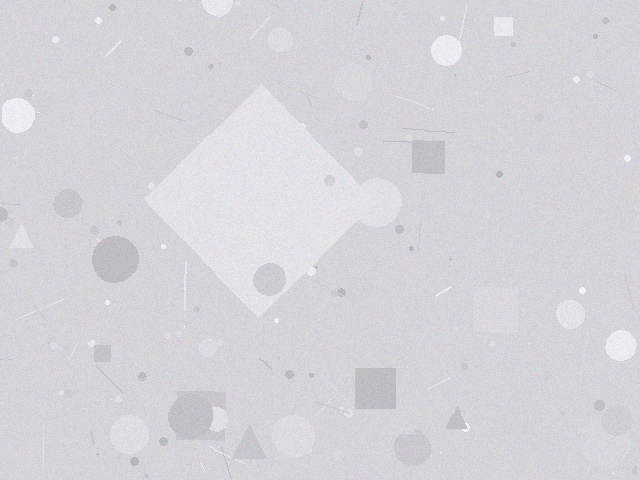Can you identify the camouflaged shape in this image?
The camouflaged shape is a diamond.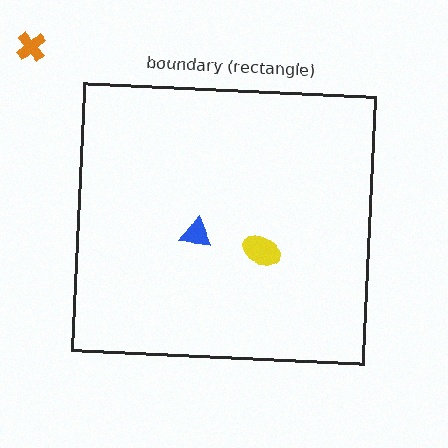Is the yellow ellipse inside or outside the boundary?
Inside.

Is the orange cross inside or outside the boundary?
Outside.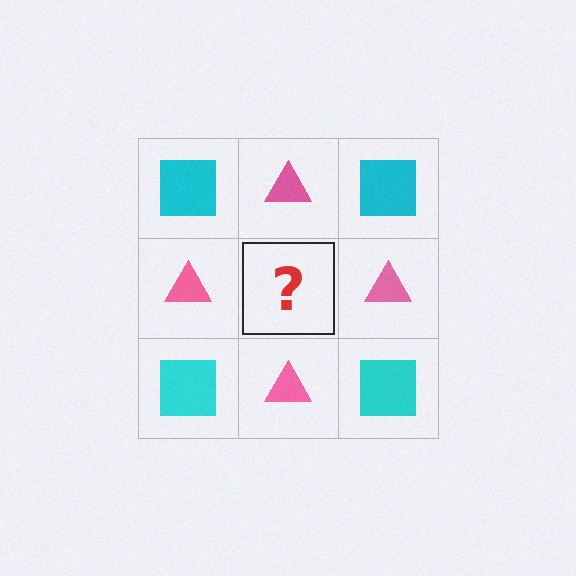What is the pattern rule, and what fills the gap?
The rule is that it alternates cyan square and pink triangle in a checkerboard pattern. The gap should be filled with a cyan square.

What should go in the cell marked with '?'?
The missing cell should contain a cyan square.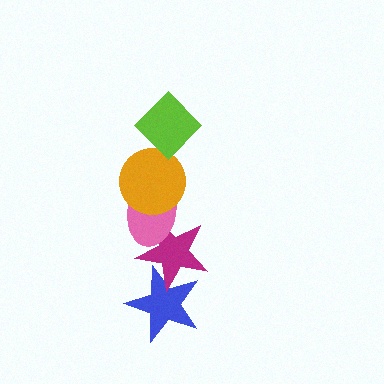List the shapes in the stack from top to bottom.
From top to bottom: the lime diamond, the orange circle, the pink ellipse, the magenta star, the blue star.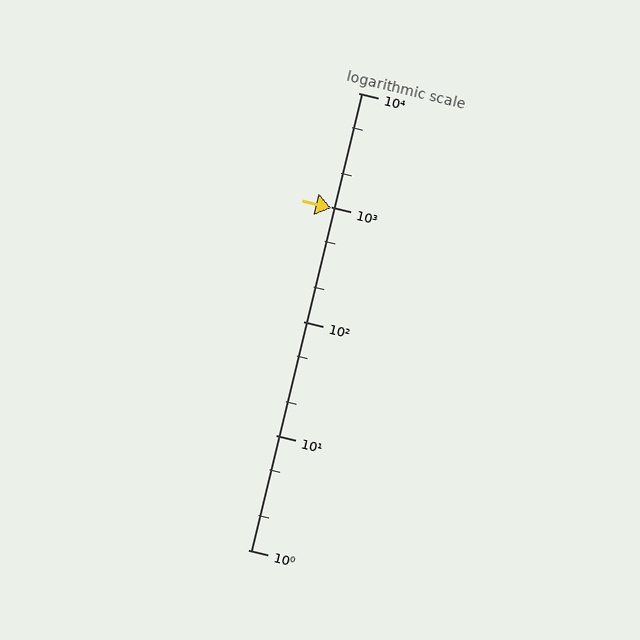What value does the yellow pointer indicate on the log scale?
The pointer indicates approximately 990.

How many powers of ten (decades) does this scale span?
The scale spans 4 decades, from 1 to 10000.